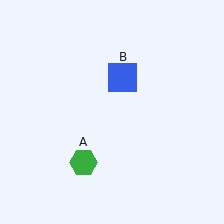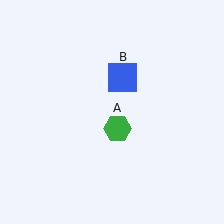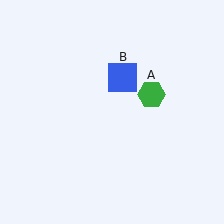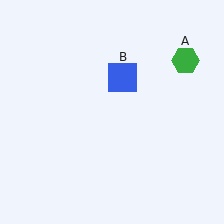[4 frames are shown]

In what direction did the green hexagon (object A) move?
The green hexagon (object A) moved up and to the right.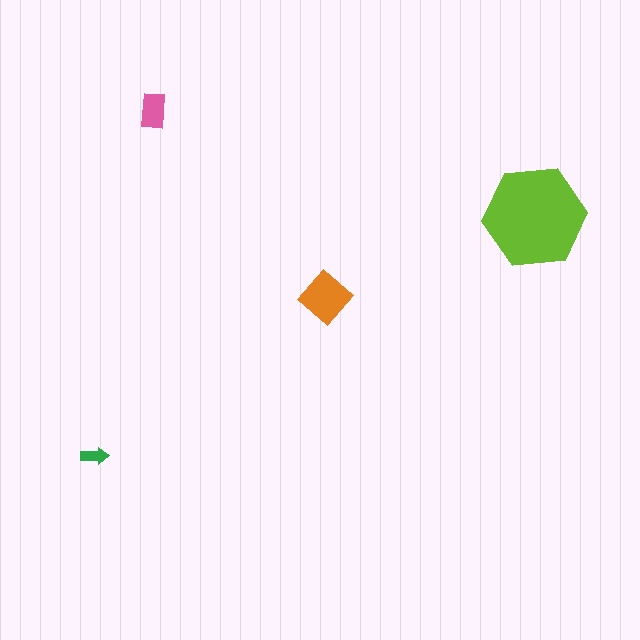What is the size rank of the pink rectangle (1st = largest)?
3rd.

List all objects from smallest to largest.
The green arrow, the pink rectangle, the orange diamond, the lime hexagon.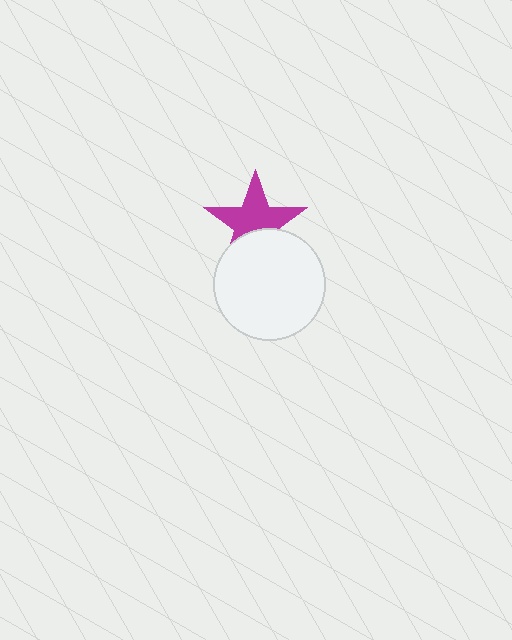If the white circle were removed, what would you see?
You would see the complete magenta star.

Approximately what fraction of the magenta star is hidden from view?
Roughly 36% of the magenta star is hidden behind the white circle.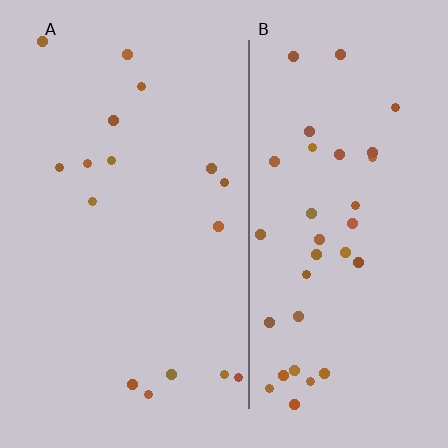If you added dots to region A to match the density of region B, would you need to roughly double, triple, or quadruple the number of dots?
Approximately double.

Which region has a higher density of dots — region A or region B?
B (the right).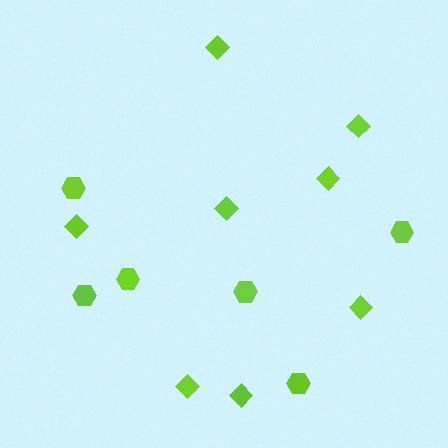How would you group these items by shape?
There are 2 groups: one group of hexagons (6) and one group of diamonds (8).